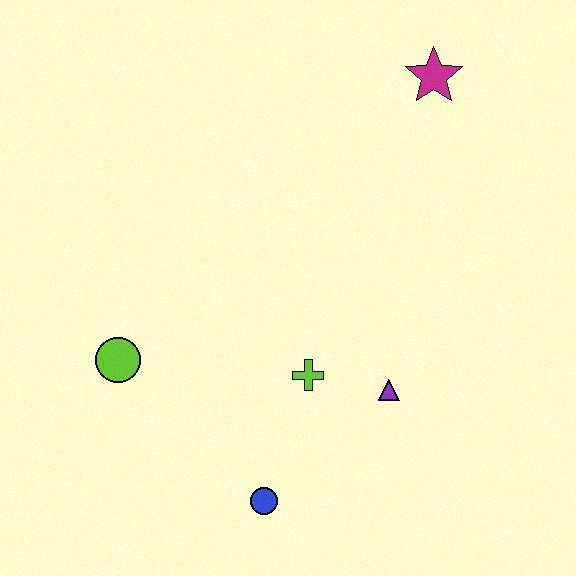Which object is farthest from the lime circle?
The magenta star is farthest from the lime circle.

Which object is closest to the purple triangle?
The lime cross is closest to the purple triangle.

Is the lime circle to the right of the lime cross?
No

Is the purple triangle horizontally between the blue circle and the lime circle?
No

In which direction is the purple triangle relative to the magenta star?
The purple triangle is below the magenta star.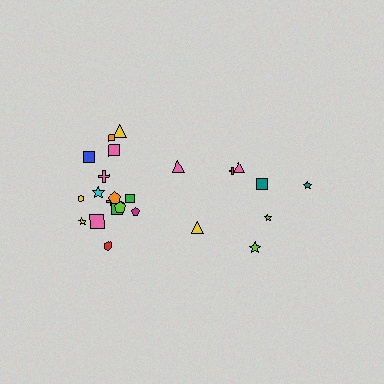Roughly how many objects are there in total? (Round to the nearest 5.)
Roughly 25 objects in total.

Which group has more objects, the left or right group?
The left group.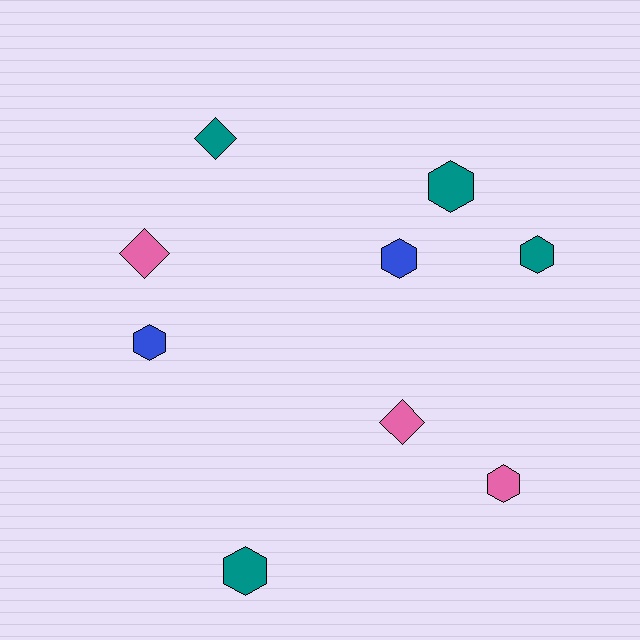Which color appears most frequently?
Teal, with 4 objects.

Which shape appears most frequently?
Hexagon, with 6 objects.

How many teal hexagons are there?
There are 3 teal hexagons.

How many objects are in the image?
There are 9 objects.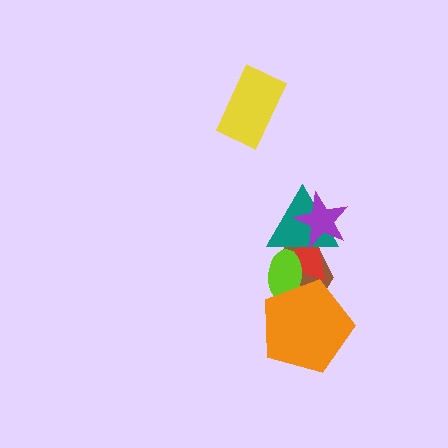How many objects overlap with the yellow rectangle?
0 objects overlap with the yellow rectangle.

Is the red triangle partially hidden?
Yes, it is partially covered by another shape.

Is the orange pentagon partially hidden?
No, no other shape covers it.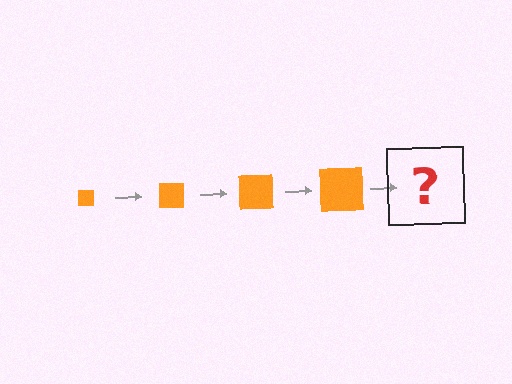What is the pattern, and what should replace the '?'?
The pattern is that the square gets progressively larger each step. The '?' should be an orange square, larger than the previous one.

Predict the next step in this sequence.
The next step is an orange square, larger than the previous one.